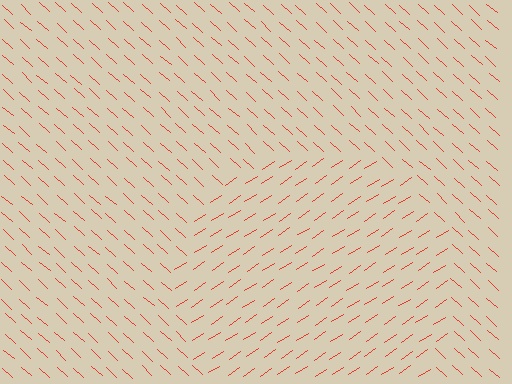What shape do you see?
I see a circle.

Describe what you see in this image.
The image is filled with small red line segments. A circle region in the image has lines oriented differently from the surrounding lines, creating a visible texture boundary.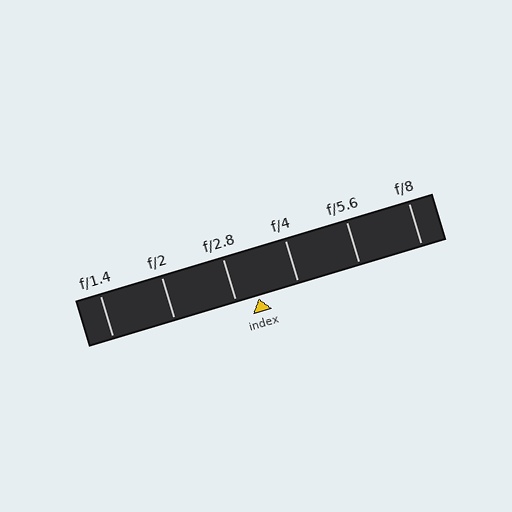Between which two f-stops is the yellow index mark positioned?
The index mark is between f/2.8 and f/4.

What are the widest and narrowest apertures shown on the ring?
The widest aperture shown is f/1.4 and the narrowest is f/8.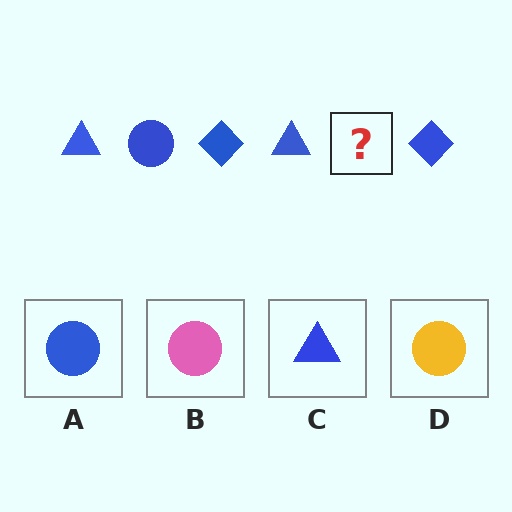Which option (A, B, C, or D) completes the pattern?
A.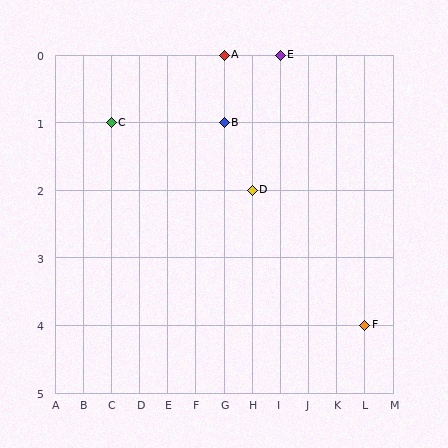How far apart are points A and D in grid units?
Points A and D are 1 column and 2 rows apart (about 2.2 grid units diagonally).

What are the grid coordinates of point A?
Point A is at grid coordinates (G, 0).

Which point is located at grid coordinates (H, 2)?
Point D is at (H, 2).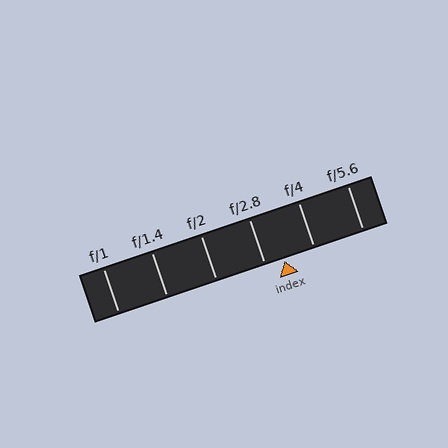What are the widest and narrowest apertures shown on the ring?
The widest aperture shown is f/1 and the narrowest is f/5.6.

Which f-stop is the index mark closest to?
The index mark is closest to f/2.8.